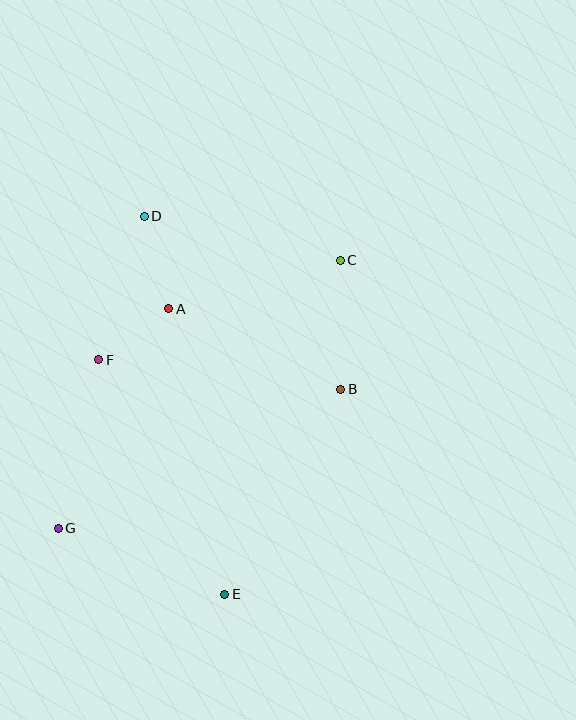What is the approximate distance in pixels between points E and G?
The distance between E and G is approximately 179 pixels.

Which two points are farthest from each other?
Points C and G are farthest from each other.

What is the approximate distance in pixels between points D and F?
The distance between D and F is approximately 151 pixels.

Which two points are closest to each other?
Points A and F are closest to each other.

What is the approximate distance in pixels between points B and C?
The distance between B and C is approximately 129 pixels.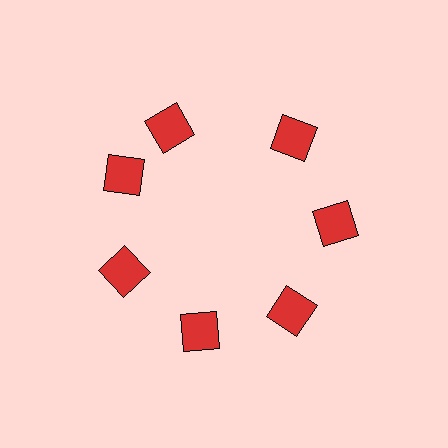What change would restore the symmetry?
The symmetry would be restored by rotating it back into even spacing with its neighbors so that all 7 squares sit at equal angles and equal distance from the center.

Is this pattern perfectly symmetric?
No. The 7 red squares are arranged in a ring, but one element near the 12 o'clock position is rotated out of alignment along the ring, breaking the 7-fold rotational symmetry.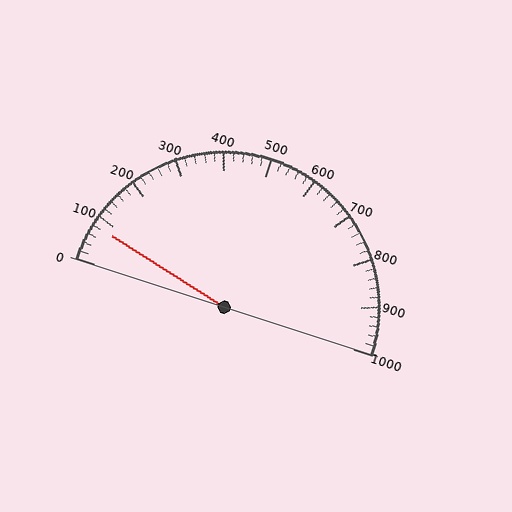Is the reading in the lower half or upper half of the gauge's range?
The reading is in the lower half of the range (0 to 1000).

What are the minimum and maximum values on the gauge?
The gauge ranges from 0 to 1000.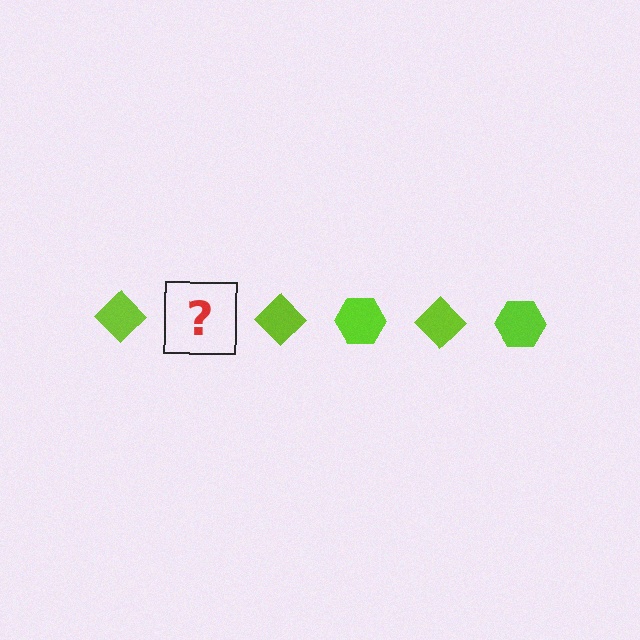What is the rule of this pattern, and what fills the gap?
The rule is that the pattern cycles through diamond, hexagon shapes in lime. The gap should be filled with a lime hexagon.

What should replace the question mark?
The question mark should be replaced with a lime hexagon.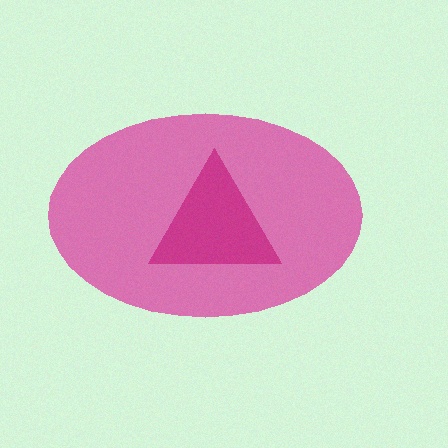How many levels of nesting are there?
2.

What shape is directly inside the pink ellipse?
The magenta triangle.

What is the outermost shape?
The pink ellipse.